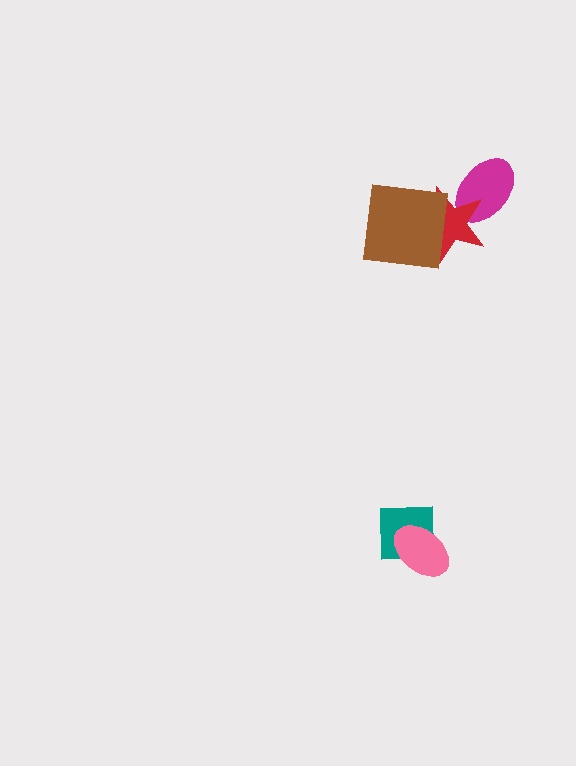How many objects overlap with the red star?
2 objects overlap with the red star.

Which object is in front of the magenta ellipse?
The red star is in front of the magenta ellipse.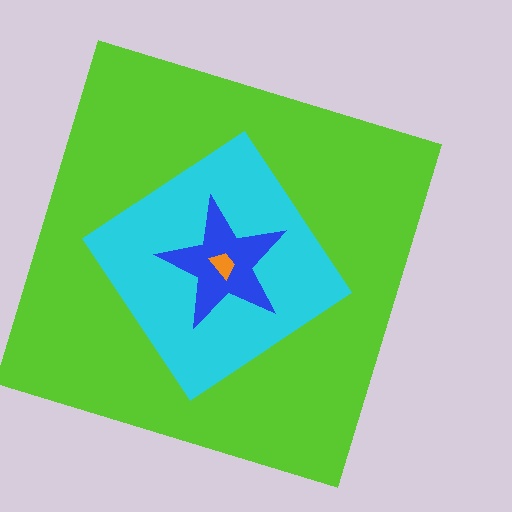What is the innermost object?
The orange trapezoid.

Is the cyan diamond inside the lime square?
Yes.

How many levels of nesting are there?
4.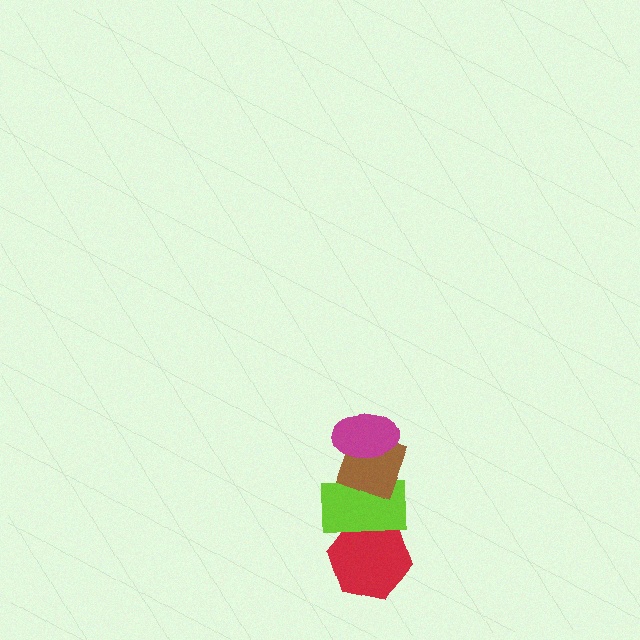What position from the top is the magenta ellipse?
The magenta ellipse is 1st from the top.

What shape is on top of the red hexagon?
The lime rectangle is on top of the red hexagon.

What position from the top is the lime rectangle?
The lime rectangle is 3rd from the top.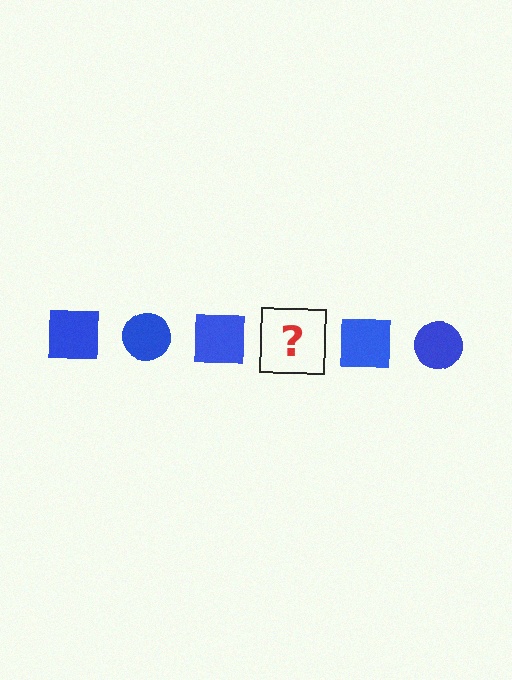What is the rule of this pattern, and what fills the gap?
The rule is that the pattern cycles through square, circle shapes in blue. The gap should be filled with a blue circle.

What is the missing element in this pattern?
The missing element is a blue circle.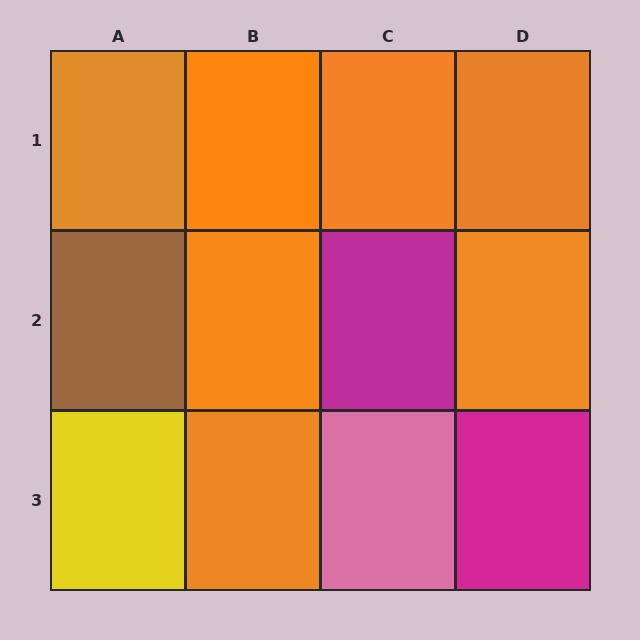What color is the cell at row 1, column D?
Orange.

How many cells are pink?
1 cell is pink.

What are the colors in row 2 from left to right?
Brown, orange, magenta, orange.